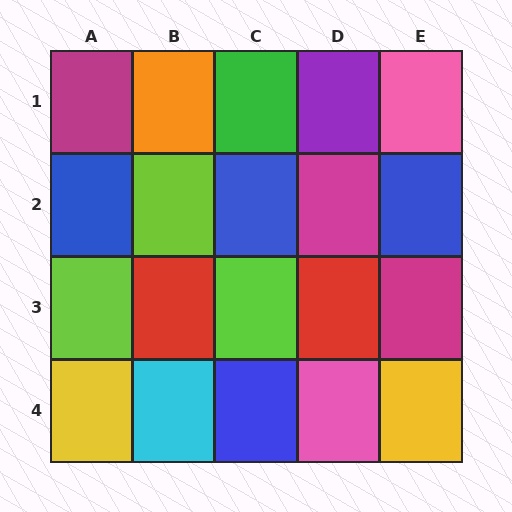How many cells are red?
2 cells are red.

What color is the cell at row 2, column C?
Blue.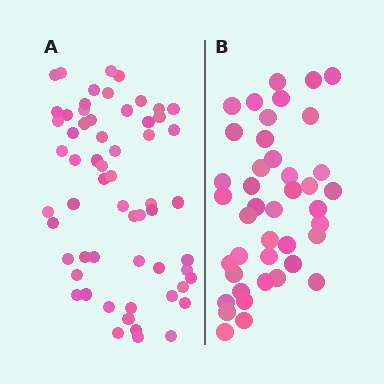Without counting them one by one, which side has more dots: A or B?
Region A (the left region) has more dots.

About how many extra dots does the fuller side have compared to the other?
Region A has approximately 20 more dots than region B.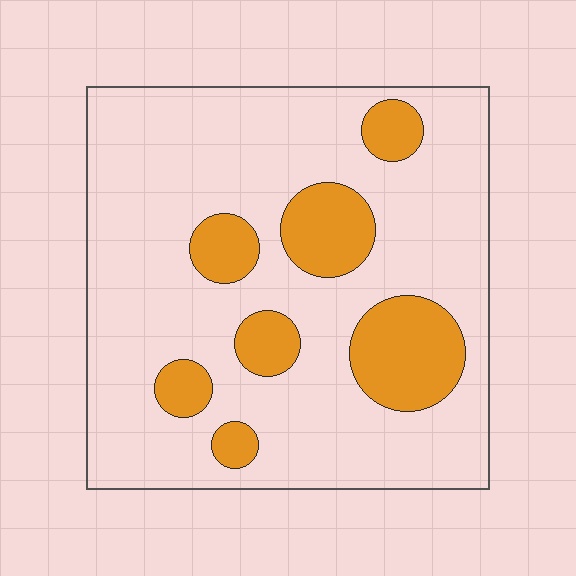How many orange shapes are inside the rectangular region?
7.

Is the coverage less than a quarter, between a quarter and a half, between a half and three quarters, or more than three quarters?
Less than a quarter.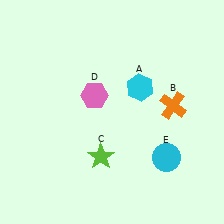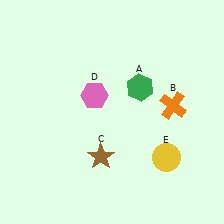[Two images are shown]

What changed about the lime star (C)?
In Image 1, C is lime. In Image 2, it changed to brown.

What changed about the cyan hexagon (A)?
In Image 1, A is cyan. In Image 2, it changed to green.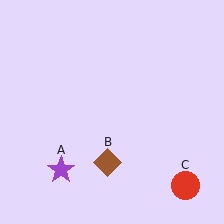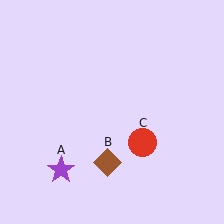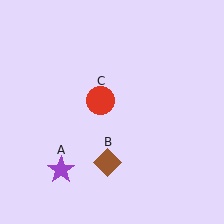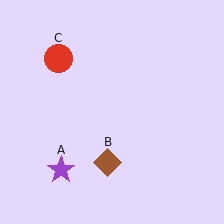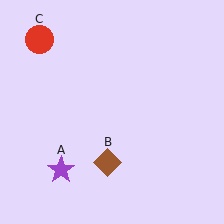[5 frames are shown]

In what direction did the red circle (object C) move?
The red circle (object C) moved up and to the left.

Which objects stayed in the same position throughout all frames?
Purple star (object A) and brown diamond (object B) remained stationary.